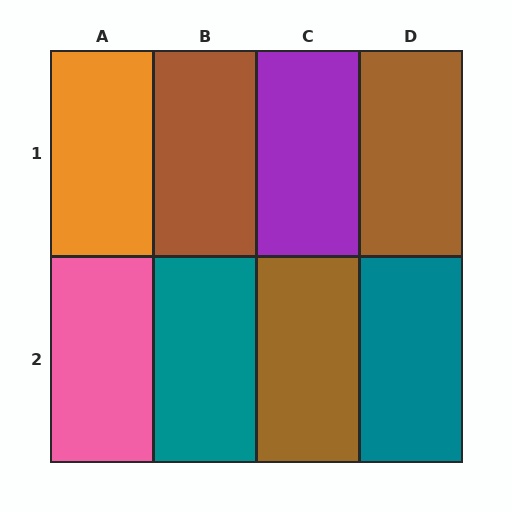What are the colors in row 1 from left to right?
Orange, brown, purple, brown.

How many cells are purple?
1 cell is purple.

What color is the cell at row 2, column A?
Pink.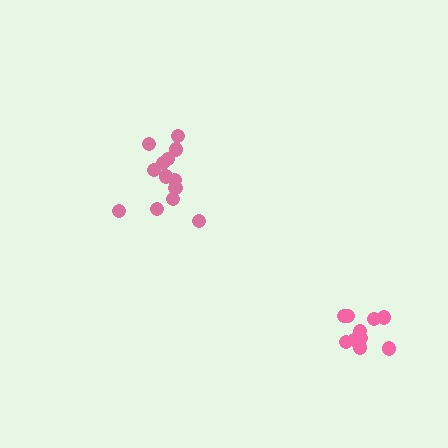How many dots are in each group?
Group 1: 13 dots, Group 2: 10 dots (23 total).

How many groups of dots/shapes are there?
There are 2 groups.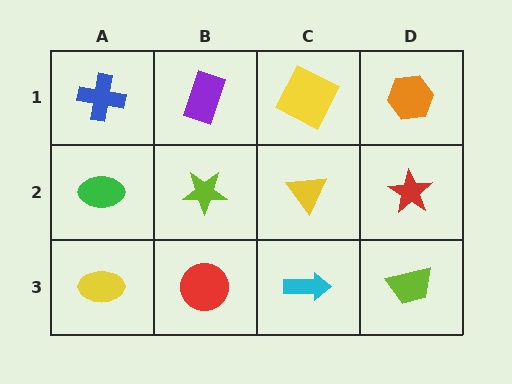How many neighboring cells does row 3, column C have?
3.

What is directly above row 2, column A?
A blue cross.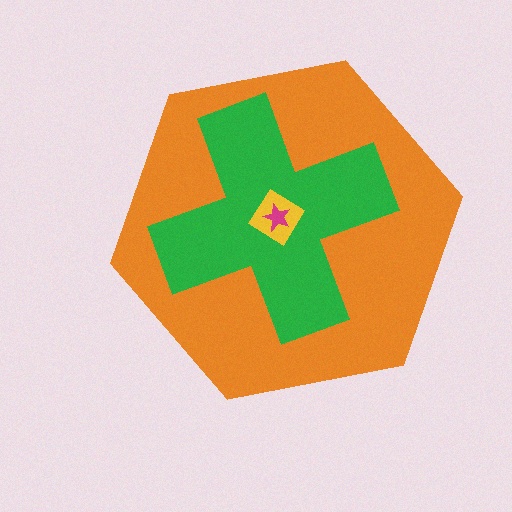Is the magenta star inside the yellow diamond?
Yes.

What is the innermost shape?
The magenta star.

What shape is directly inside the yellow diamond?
The magenta star.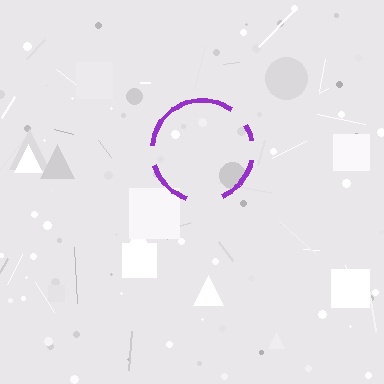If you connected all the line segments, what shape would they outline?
They would outline a circle.